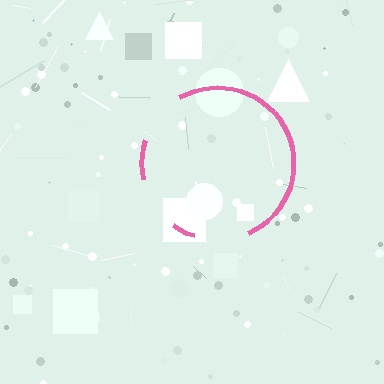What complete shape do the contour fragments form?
The contour fragments form a circle.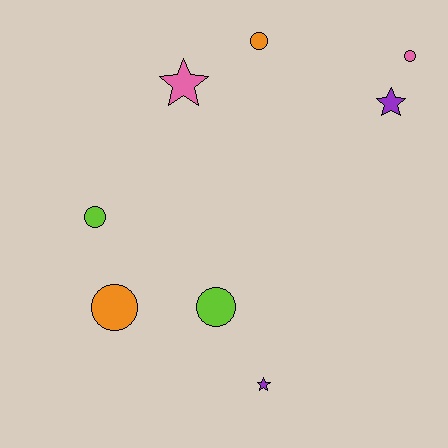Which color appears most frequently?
Purple, with 2 objects.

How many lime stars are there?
There are no lime stars.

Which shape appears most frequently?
Circle, with 5 objects.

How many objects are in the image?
There are 8 objects.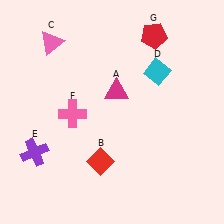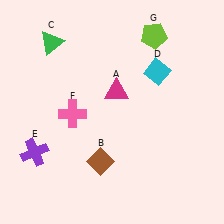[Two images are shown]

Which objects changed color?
B changed from red to brown. C changed from pink to green. G changed from red to lime.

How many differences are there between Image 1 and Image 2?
There are 3 differences between the two images.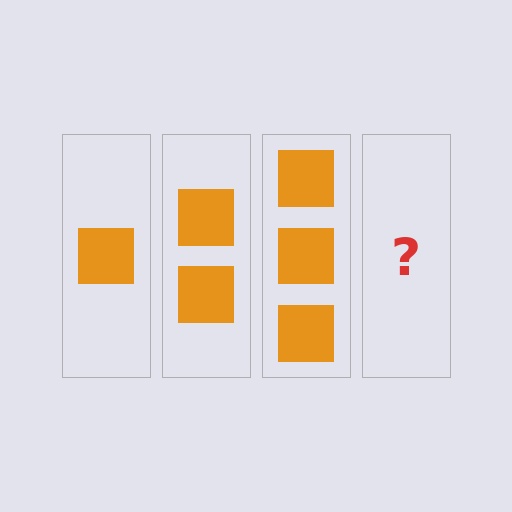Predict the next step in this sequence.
The next step is 4 squares.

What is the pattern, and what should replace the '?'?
The pattern is that each step adds one more square. The '?' should be 4 squares.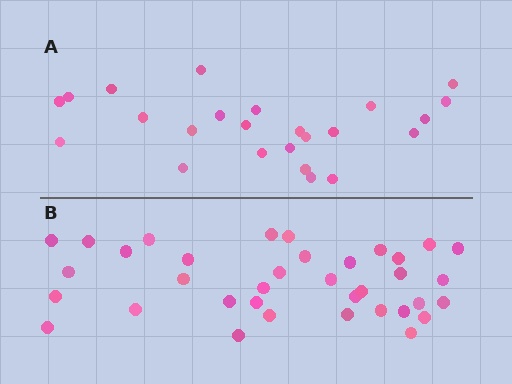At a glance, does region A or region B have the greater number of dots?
Region B (the bottom region) has more dots.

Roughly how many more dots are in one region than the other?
Region B has roughly 12 or so more dots than region A.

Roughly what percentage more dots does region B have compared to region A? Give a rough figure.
About 50% more.